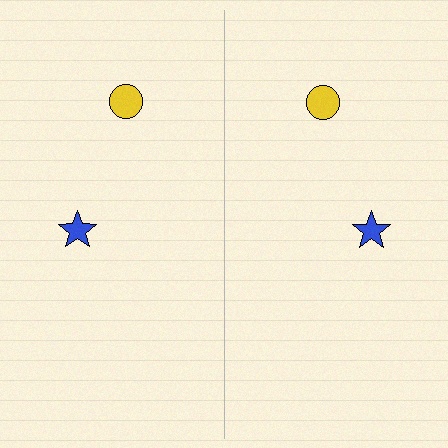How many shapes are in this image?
There are 4 shapes in this image.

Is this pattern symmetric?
Yes, this pattern has bilateral (reflection) symmetry.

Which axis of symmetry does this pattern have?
The pattern has a vertical axis of symmetry running through the center of the image.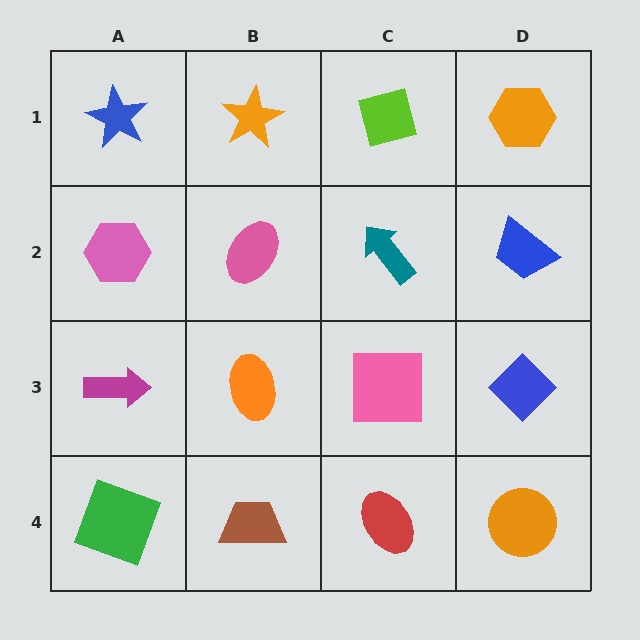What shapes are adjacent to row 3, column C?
A teal arrow (row 2, column C), a red ellipse (row 4, column C), an orange ellipse (row 3, column B), a blue diamond (row 3, column D).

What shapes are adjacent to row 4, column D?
A blue diamond (row 3, column D), a red ellipse (row 4, column C).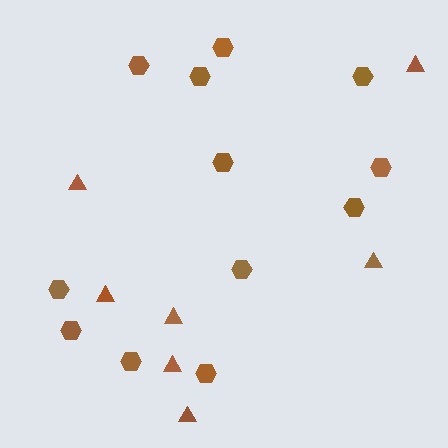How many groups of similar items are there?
There are 2 groups: one group of hexagons (12) and one group of triangles (7).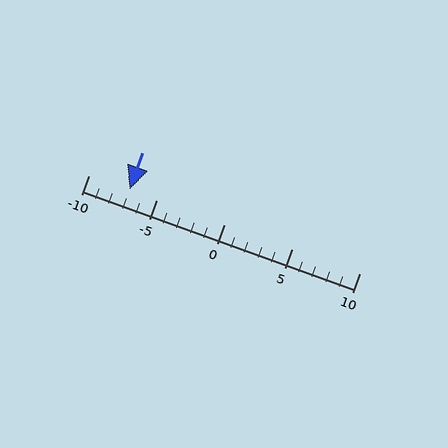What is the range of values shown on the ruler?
The ruler shows values from -10 to 10.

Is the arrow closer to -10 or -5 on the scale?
The arrow is closer to -5.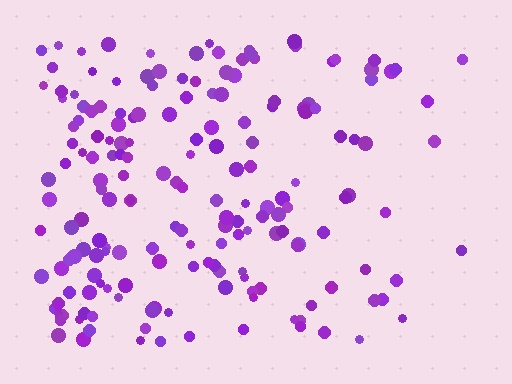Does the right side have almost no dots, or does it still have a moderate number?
Still a moderate number, just noticeably fewer than the left.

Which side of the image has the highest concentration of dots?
The left.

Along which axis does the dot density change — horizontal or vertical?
Horizontal.